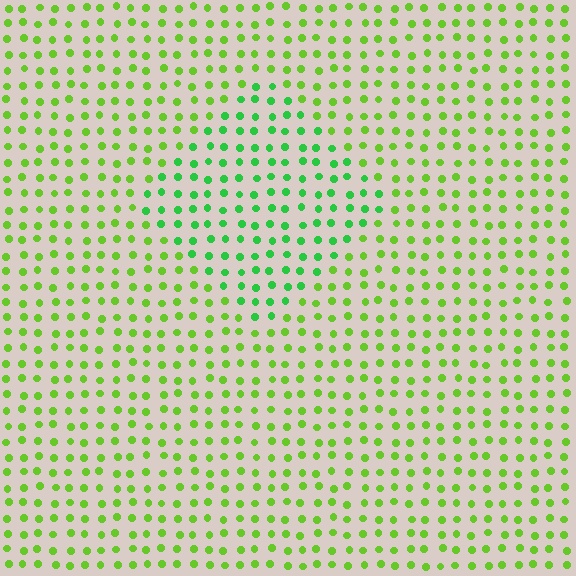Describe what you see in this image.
The image is filled with small lime elements in a uniform arrangement. A diamond-shaped region is visible where the elements are tinted to a slightly different hue, forming a subtle color boundary.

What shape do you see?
I see a diamond.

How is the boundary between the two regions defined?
The boundary is defined purely by a slight shift in hue (about 32 degrees). Spacing, size, and orientation are identical on both sides.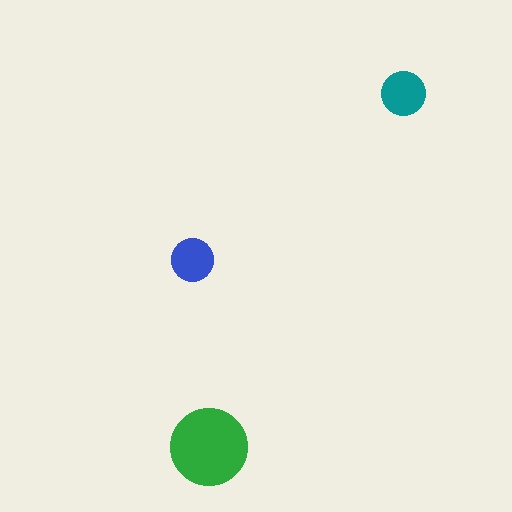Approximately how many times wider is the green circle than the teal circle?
About 1.5 times wider.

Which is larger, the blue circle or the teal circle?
The teal one.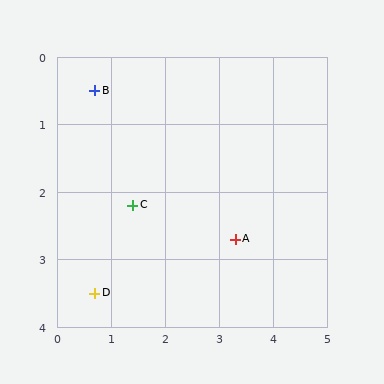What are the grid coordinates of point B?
Point B is at approximately (0.7, 0.5).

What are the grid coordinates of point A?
Point A is at approximately (3.3, 2.7).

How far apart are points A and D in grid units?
Points A and D are about 2.7 grid units apart.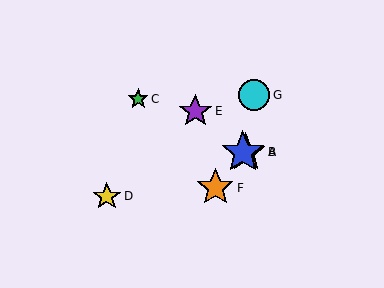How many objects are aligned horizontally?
2 objects (A, B) are aligned horizontally.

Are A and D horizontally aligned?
No, A is at y≈152 and D is at y≈196.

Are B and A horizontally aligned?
Yes, both are at y≈152.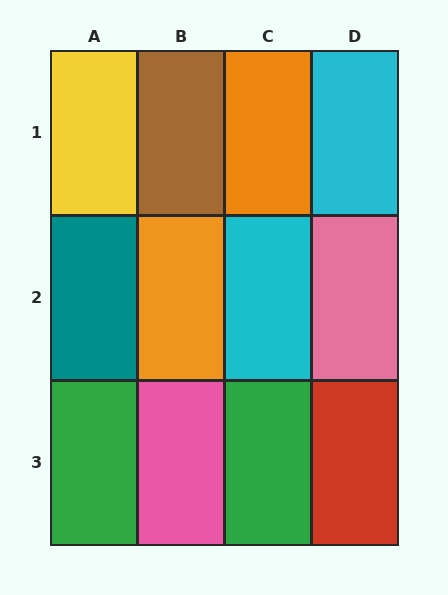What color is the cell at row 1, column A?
Yellow.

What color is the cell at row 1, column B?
Brown.